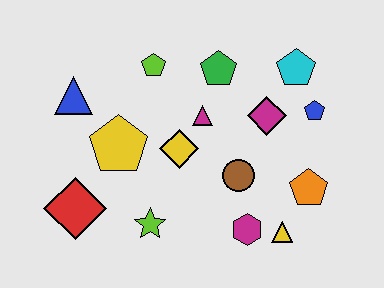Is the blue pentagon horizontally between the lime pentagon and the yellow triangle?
No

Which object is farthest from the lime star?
The cyan pentagon is farthest from the lime star.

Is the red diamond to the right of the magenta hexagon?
No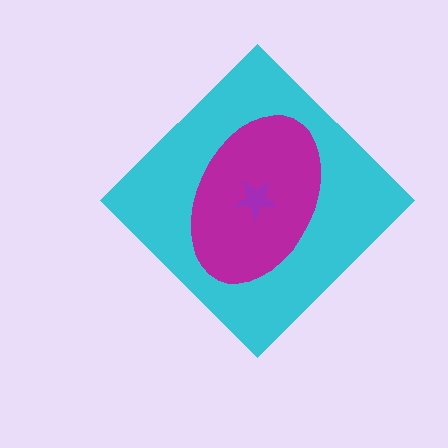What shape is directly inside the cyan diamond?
The magenta ellipse.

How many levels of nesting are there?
3.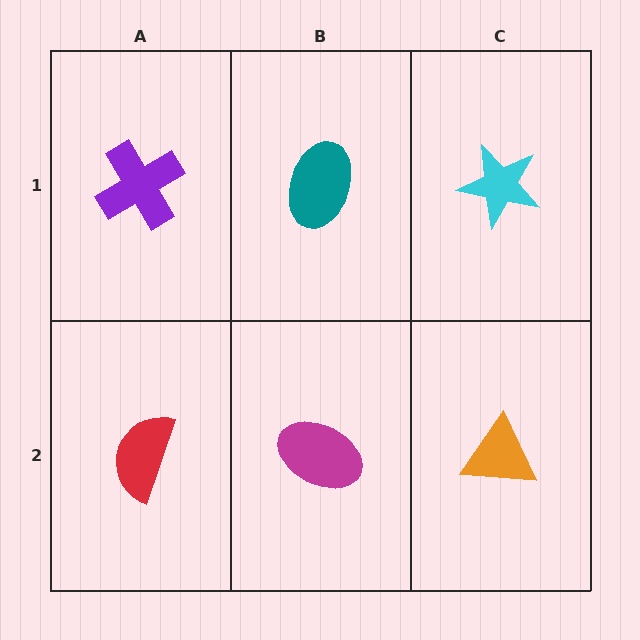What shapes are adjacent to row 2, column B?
A teal ellipse (row 1, column B), a red semicircle (row 2, column A), an orange triangle (row 2, column C).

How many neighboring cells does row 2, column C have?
2.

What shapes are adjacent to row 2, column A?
A purple cross (row 1, column A), a magenta ellipse (row 2, column B).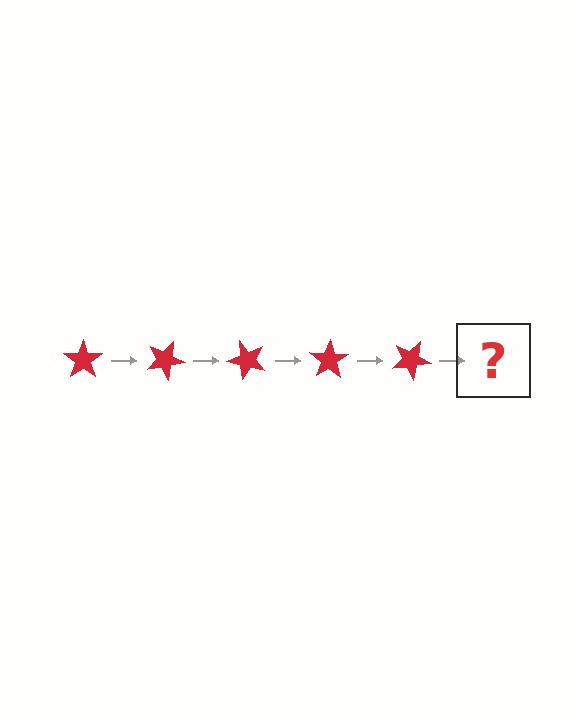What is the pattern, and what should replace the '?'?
The pattern is that the star rotates 25 degrees each step. The '?' should be a red star rotated 125 degrees.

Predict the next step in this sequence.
The next step is a red star rotated 125 degrees.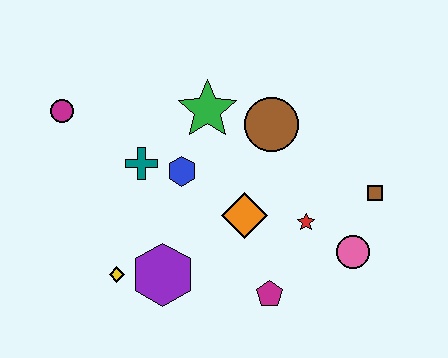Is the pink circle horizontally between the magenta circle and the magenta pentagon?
No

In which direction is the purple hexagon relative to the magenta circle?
The purple hexagon is below the magenta circle.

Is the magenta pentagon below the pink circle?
Yes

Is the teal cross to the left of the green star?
Yes